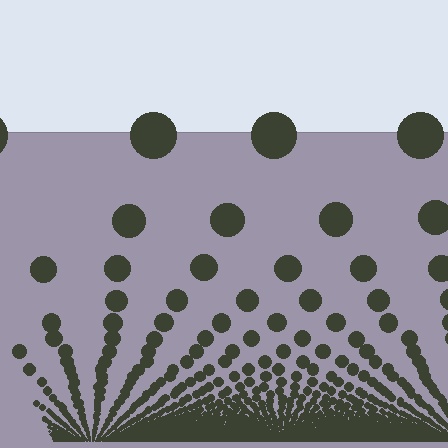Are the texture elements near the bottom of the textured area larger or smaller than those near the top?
Smaller. The gradient is inverted — elements near the bottom are smaller and denser.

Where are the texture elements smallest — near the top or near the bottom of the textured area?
Near the bottom.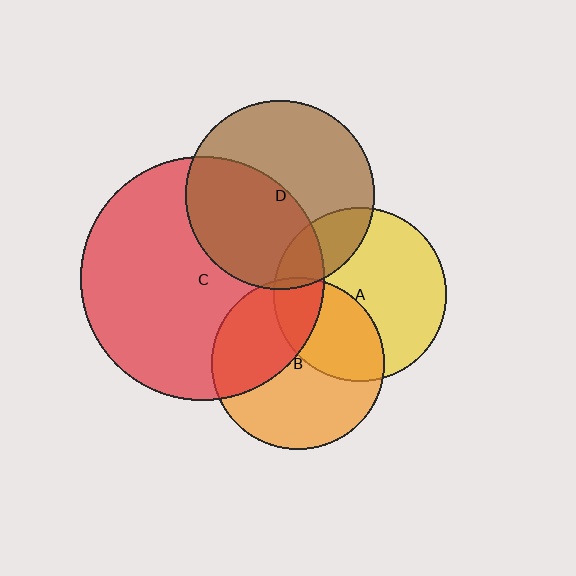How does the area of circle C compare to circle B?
Approximately 2.0 times.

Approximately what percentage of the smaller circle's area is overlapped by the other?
Approximately 5%.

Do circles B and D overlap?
Yes.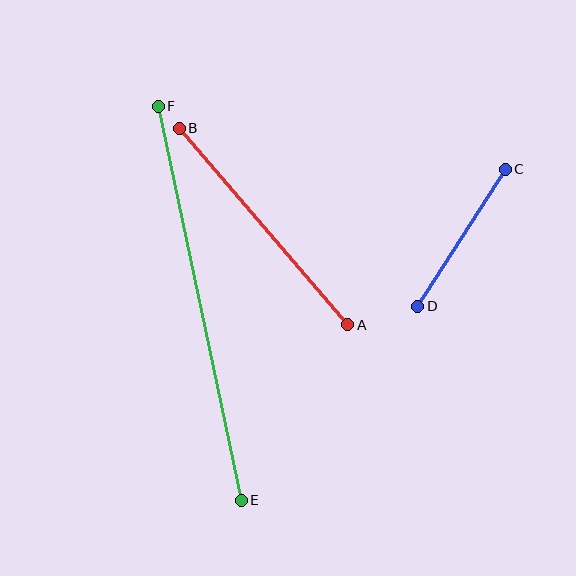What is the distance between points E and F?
The distance is approximately 403 pixels.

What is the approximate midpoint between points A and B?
The midpoint is at approximately (263, 227) pixels.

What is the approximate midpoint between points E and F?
The midpoint is at approximately (200, 303) pixels.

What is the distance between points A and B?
The distance is approximately 259 pixels.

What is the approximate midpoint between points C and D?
The midpoint is at approximately (462, 238) pixels.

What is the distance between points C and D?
The distance is approximately 163 pixels.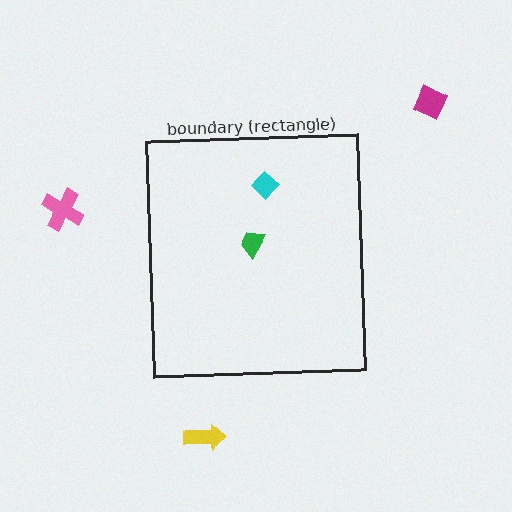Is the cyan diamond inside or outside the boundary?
Inside.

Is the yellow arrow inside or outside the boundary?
Outside.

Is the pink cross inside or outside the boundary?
Outside.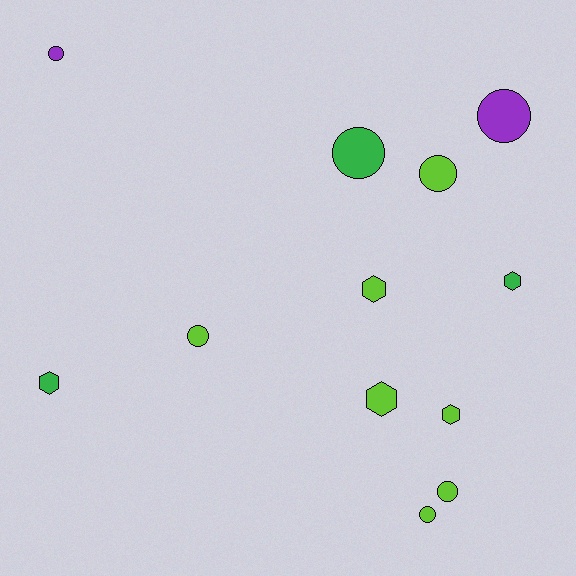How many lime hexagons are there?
There are 3 lime hexagons.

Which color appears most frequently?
Lime, with 7 objects.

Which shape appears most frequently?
Circle, with 7 objects.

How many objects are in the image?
There are 12 objects.